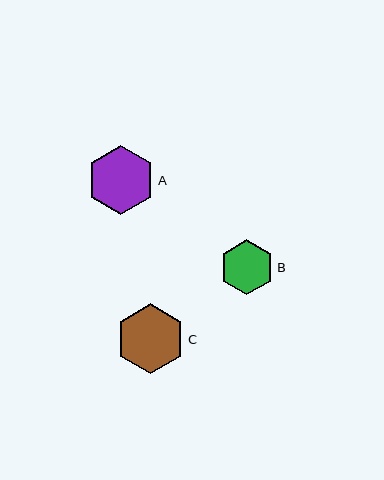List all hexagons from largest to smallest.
From largest to smallest: C, A, B.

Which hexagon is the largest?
Hexagon C is the largest with a size of approximately 69 pixels.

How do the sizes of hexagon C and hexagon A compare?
Hexagon C and hexagon A are approximately the same size.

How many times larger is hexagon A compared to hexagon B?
Hexagon A is approximately 1.2 times the size of hexagon B.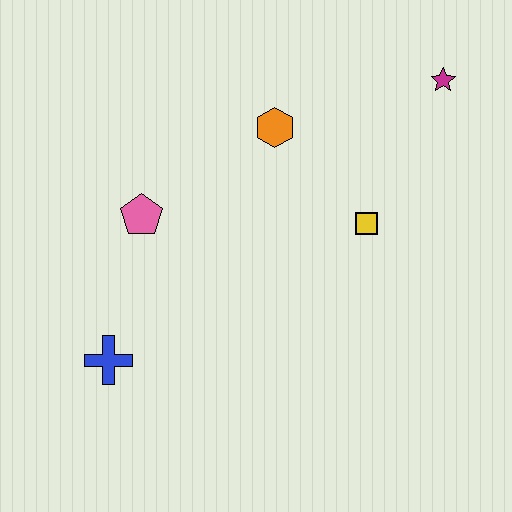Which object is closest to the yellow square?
The orange hexagon is closest to the yellow square.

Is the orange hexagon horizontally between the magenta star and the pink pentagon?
Yes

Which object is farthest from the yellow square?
The blue cross is farthest from the yellow square.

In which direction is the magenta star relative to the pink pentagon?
The magenta star is to the right of the pink pentagon.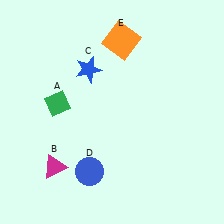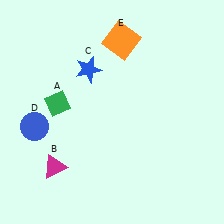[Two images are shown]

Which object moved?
The blue circle (D) moved left.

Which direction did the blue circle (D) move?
The blue circle (D) moved left.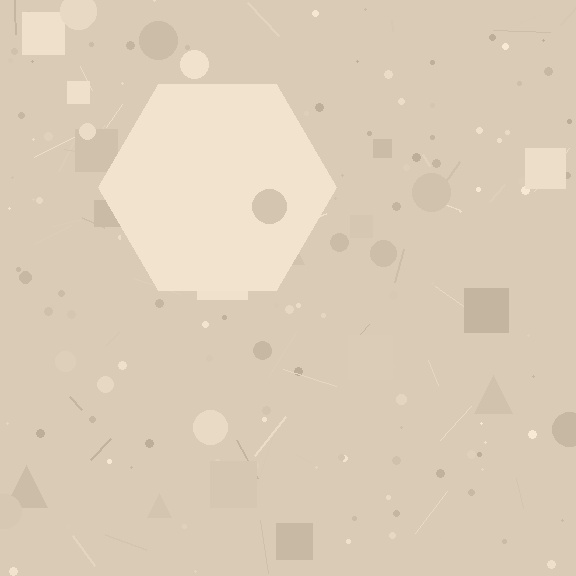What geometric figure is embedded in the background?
A hexagon is embedded in the background.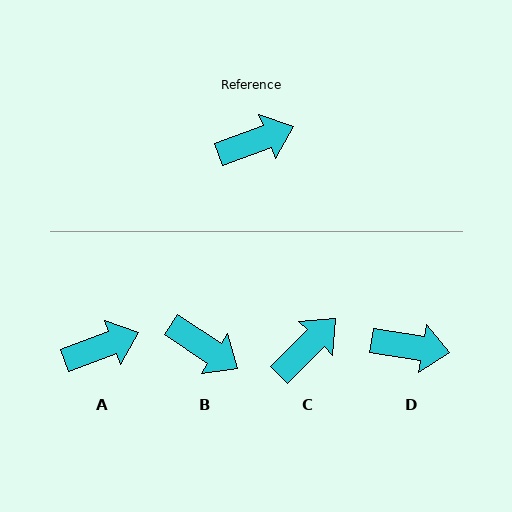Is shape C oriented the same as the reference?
No, it is off by about 25 degrees.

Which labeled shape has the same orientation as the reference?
A.